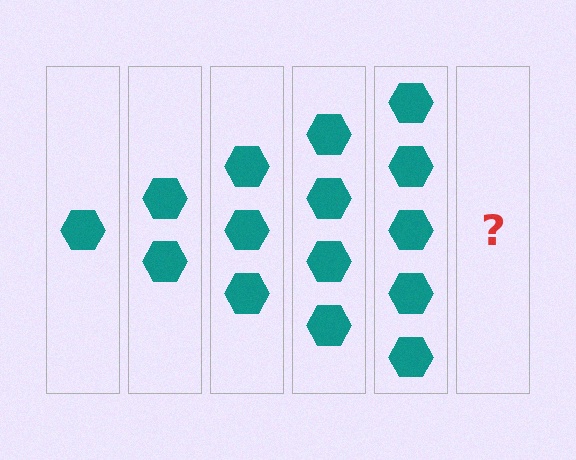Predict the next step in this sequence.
The next step is 6 hexagons.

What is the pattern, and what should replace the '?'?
The pattern is that each step adds one more hexagon. The '?' should be 6 hexagons.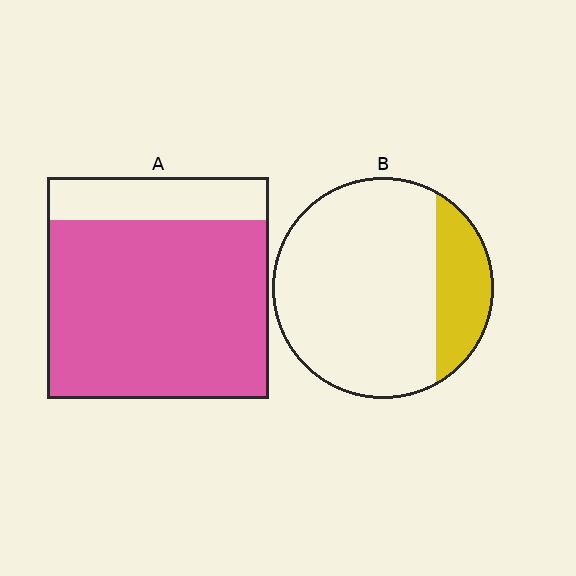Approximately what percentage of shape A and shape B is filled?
A is approximately 80% and B is approximately 20%.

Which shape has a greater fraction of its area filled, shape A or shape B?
Shape A.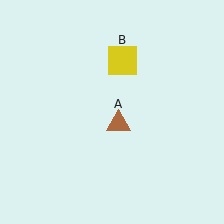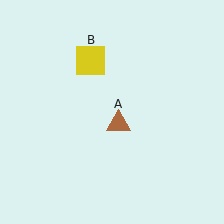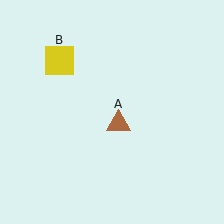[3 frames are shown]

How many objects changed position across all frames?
1 object changed position: yellow square (object B).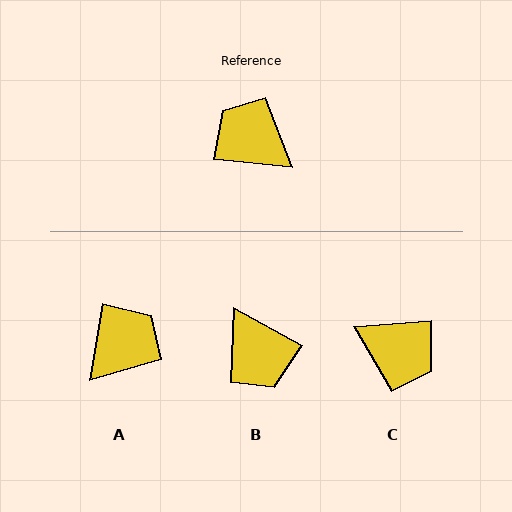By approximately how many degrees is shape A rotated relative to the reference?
Approximately 94 degrees clockwise.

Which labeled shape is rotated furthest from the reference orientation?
C, about 170 degrees away.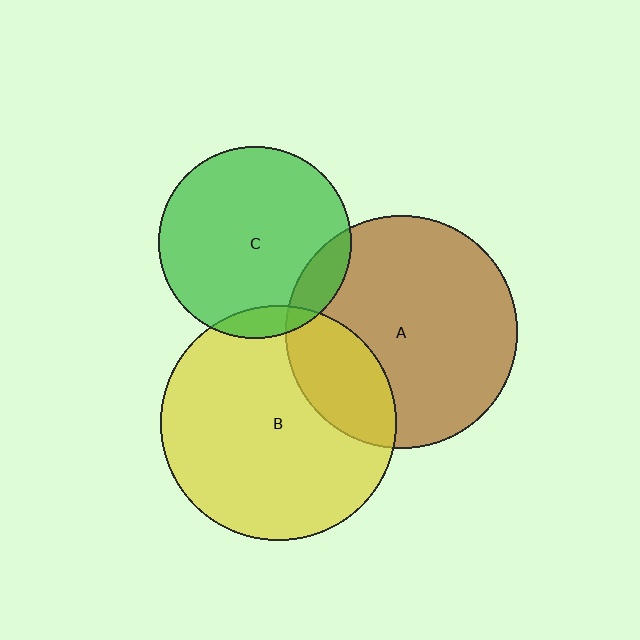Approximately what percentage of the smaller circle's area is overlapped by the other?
Approximately 25%.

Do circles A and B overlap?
Yes.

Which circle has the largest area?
Circle B (yellow).